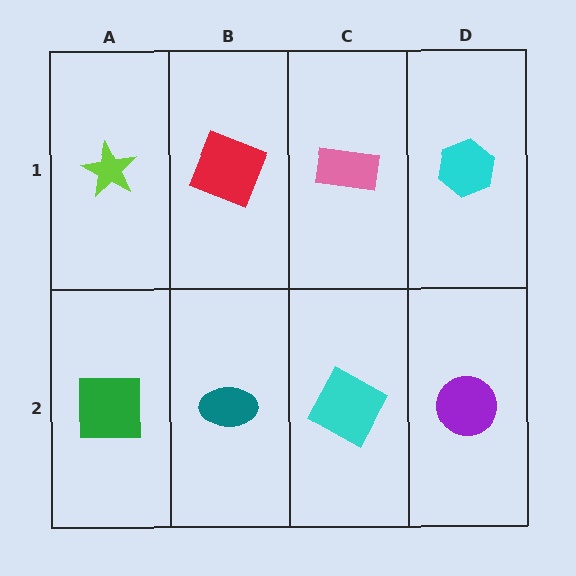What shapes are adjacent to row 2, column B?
A red square (row 1, column B), a green square (row 2, column A), a cyan square (row 2, column C).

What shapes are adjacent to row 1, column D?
A purple circle (row 2, column D), a pink rectangle (row 1, column C).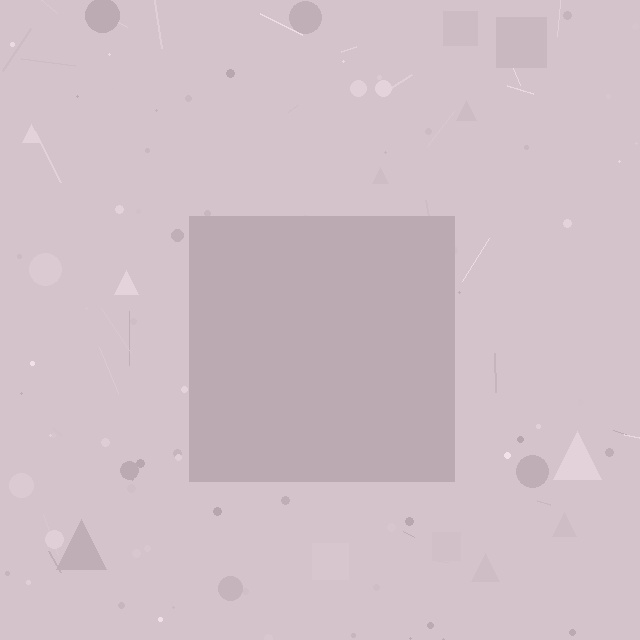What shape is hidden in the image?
A square is hidden in the image.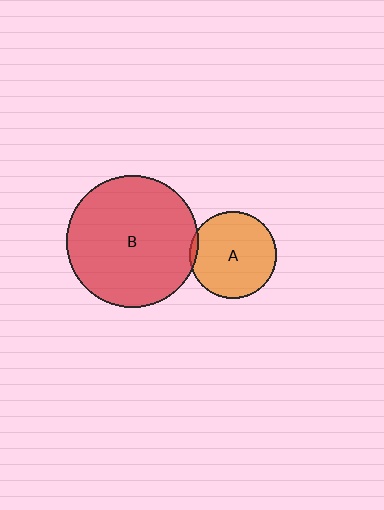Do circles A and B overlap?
Yes.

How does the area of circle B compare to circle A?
Approximately 2.3 times.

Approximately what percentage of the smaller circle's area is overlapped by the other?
Approximately 5%.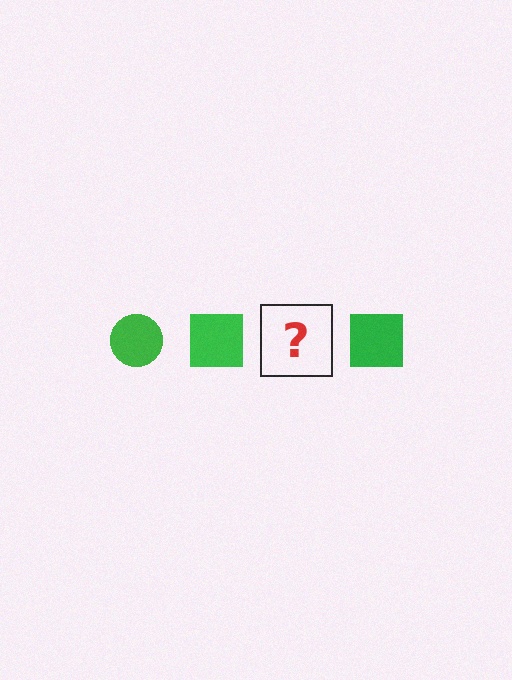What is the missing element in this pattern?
The missing element is a green circle.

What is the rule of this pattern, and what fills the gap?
The rule is that the pattern cycles through circle, square shapes in green. The gap should be filled with a green circle.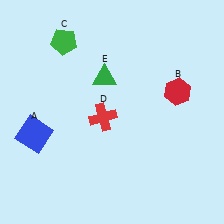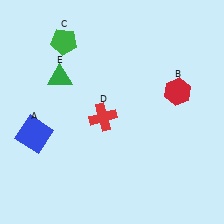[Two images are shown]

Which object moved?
The green triangle (E) moved left.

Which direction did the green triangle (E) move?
The green triangle (E) moved left.